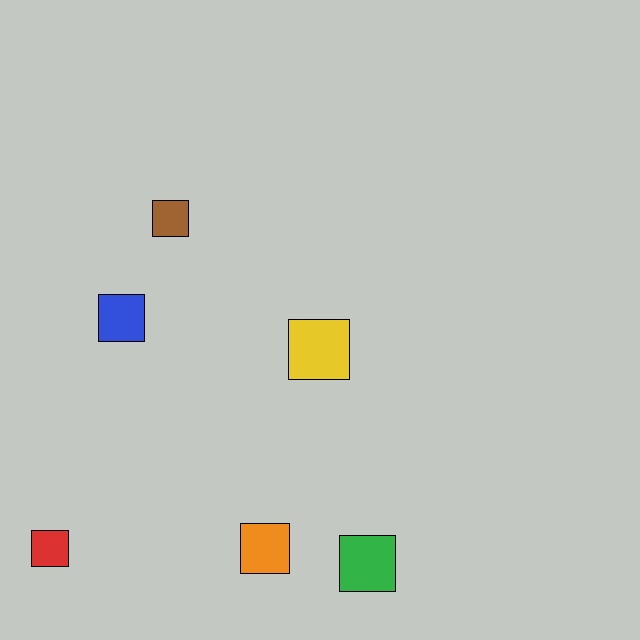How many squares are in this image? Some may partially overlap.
There are 6 squares.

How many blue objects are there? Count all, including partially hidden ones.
There is 1 blue object.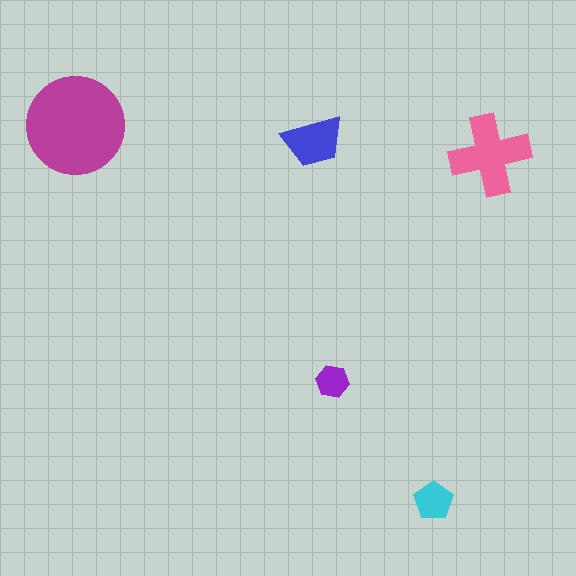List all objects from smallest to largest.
The purple hexagon, the cyan pentagon, the blue trapezoid, the pink cross, the magenta circle.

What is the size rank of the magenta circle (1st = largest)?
1st.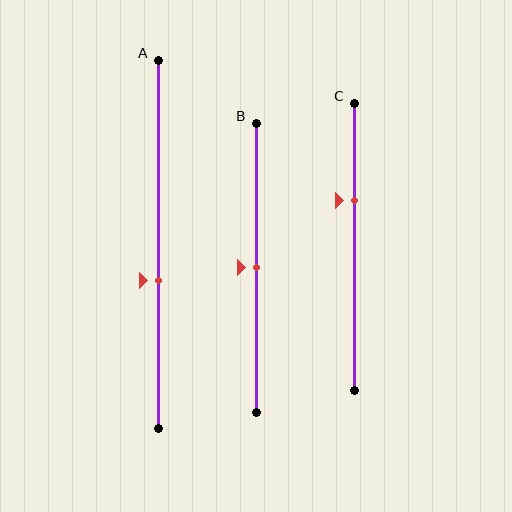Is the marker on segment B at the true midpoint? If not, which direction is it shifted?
Yes, the marker on segment B is at the true midpoint.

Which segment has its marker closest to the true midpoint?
Segment B has its marker closest to the true midpoint.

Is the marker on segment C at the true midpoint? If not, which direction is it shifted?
No, the marker on segment C is shifted upward by about 16% of the segment length.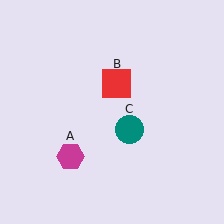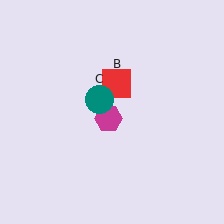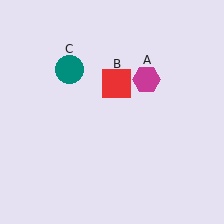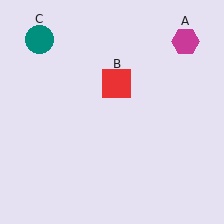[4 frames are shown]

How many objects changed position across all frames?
2 objects changed position: magenta hexagon (object A), teal circle (object C).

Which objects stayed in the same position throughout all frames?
Red square (object B) remained stationary.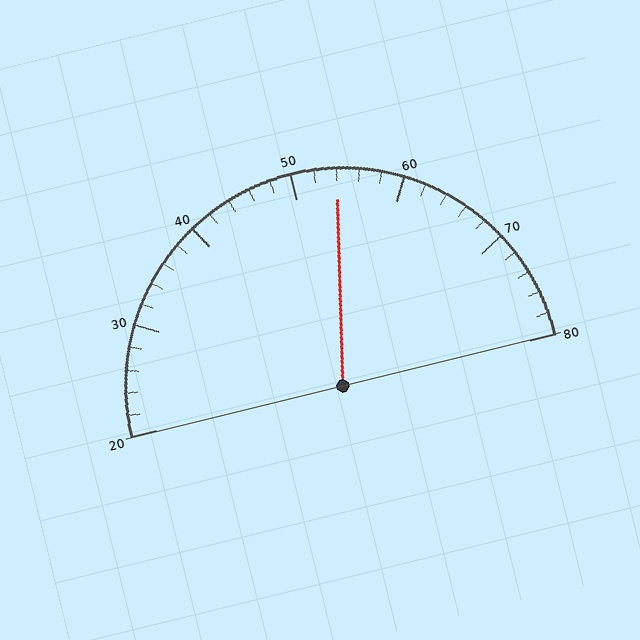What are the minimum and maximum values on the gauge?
The gauge ranges from 20 to 80.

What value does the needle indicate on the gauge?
The needle indicates approximately 54.